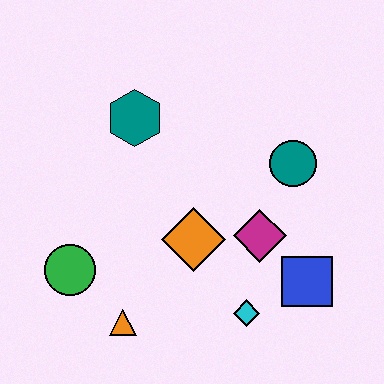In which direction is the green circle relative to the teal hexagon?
The green circle is below the teal hexagon.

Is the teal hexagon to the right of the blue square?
No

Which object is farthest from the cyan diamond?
The teal hexagon is farthest from the cyan diamond.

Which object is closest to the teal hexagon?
The orange diamond is closest to the teal hexagon.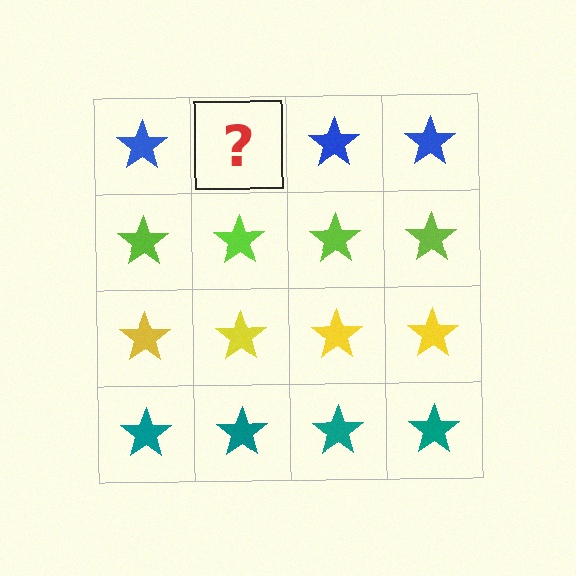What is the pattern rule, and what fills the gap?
The rule is that each row has a consistent color. The gap should be filled with a blue star.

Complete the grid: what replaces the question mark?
The question mark should be replaced with a blue star.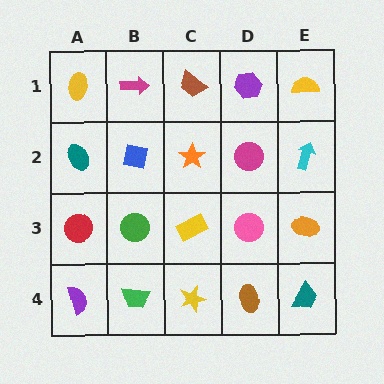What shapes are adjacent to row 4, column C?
A yellow rectangle (row 3, column C), a green trapezoid (row 4, column B), a brown ellipse (row 4, column D).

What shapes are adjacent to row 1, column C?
An orange star (row 2, column C), a magenta arrow (row 1, column B), a purple hexagon (row 1, column D).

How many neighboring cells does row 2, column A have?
3.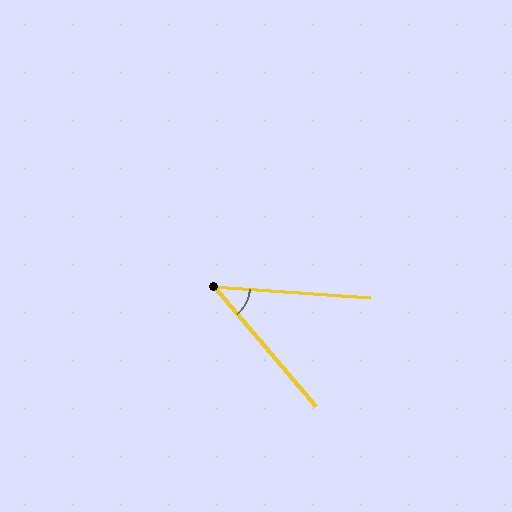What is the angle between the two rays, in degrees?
Approximately 45 degrees.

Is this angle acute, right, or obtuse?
It is acute.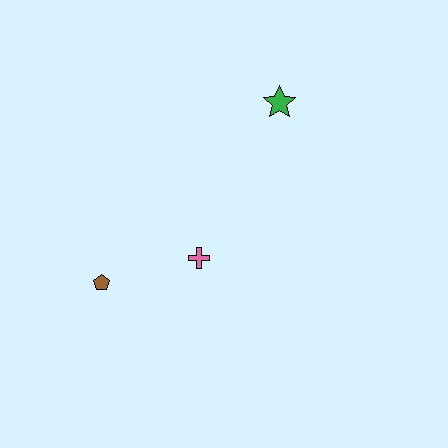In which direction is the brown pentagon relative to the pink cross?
The brown pentagon is to the left of the pink cross.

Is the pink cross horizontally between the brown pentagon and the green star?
Yes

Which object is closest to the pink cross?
The brown pentagon is closest to the pink cross.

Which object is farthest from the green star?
The brown pentagon is farthest from the green star.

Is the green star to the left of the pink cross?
No